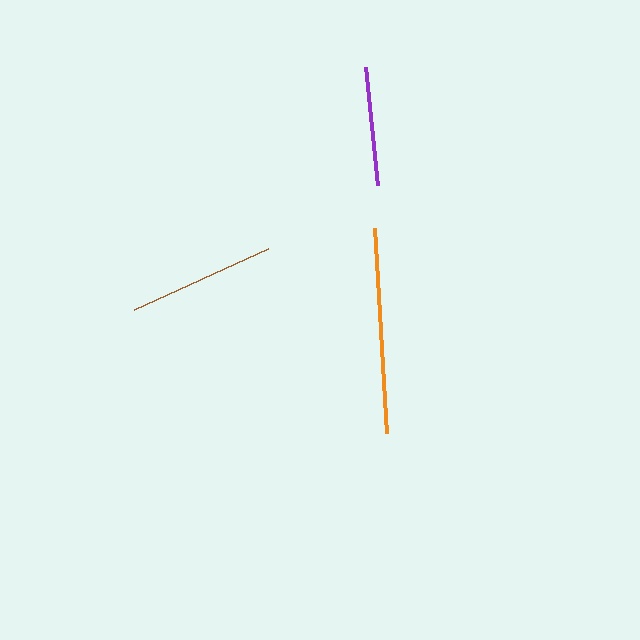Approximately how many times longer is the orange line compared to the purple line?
The orange line is approximately 1.7 times the length of the purple line.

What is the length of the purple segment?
The purple segment is approximately 119 pixels long.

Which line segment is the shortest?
The purple line is the shortest at approximately 119 pixels.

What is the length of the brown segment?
The brown segment is approximately 148 pixels long.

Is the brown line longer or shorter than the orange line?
The orange line is longer than the brown line.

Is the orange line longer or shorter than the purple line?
The orange line is longer than the purple line.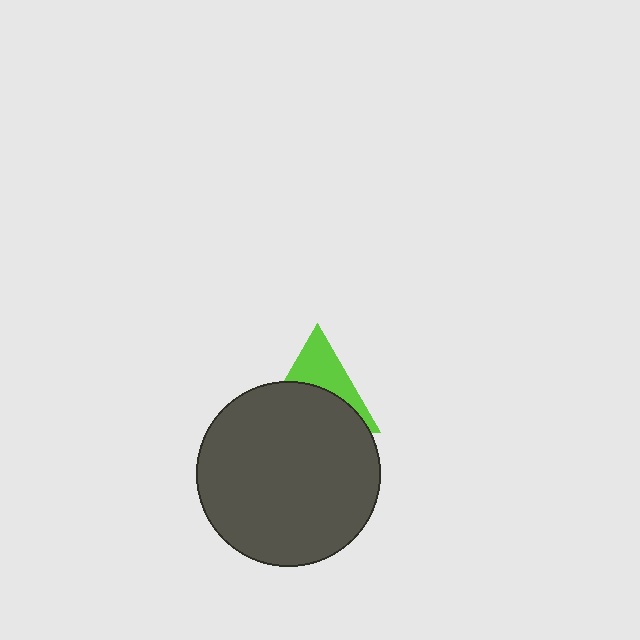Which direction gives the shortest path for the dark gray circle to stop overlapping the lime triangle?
Moving down gives the shortest separation.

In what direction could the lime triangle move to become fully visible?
The lime triangle could move up. That would shift it out from behind the dark gray circle entirely.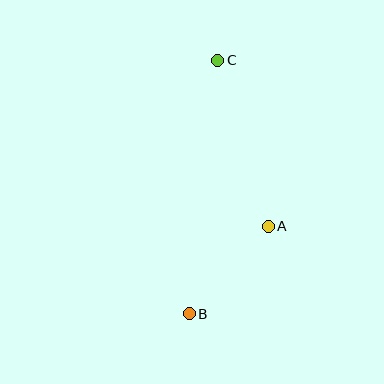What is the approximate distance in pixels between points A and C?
The distance between A and C is approximately 173 pixels.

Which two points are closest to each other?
Points A and B are closest to each other.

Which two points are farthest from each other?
Points B and C are farthest from each other.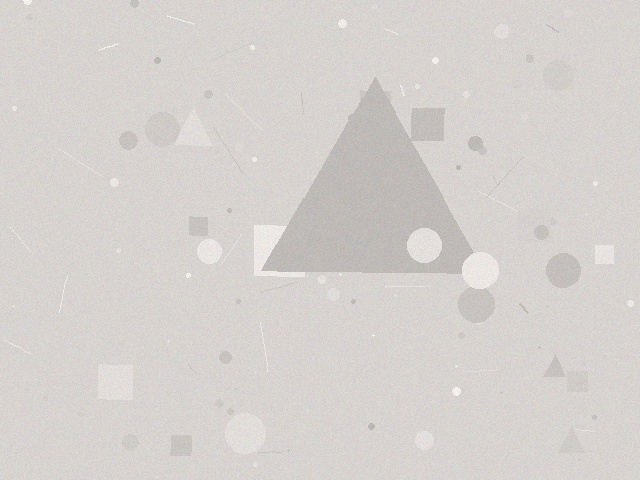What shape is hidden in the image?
A triangle is hidden in the image.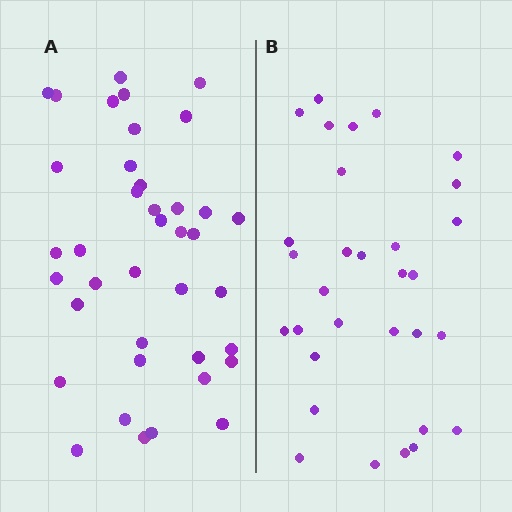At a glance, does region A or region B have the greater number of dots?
Region A (the left region) has more dots.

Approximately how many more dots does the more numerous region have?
Region A has roughly 8 or so more dots than region B.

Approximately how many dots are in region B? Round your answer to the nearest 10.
About 30 dots. (The exact count is 31, which rounds to 30.)